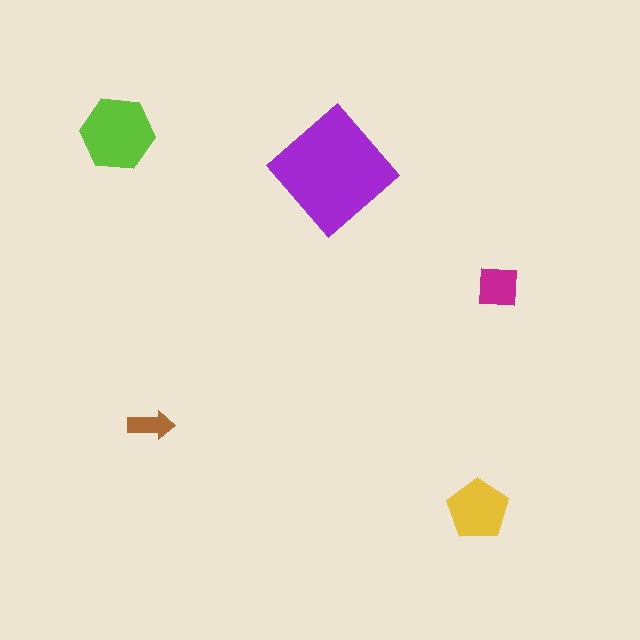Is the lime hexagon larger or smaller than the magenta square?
Larger.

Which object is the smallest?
The brown arrow.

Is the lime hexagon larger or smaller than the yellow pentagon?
Larger.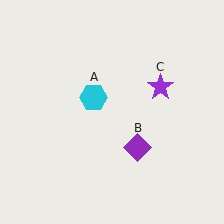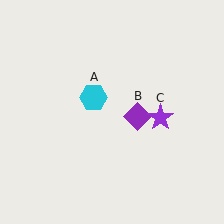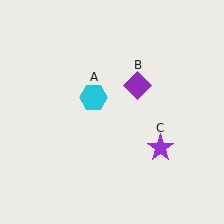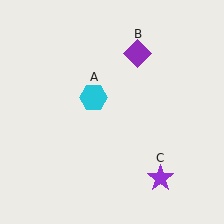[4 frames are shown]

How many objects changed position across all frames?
2 objects changed position: purple diamond (object B), purple star (object C).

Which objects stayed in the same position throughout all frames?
Cyan hexagon (object A) remained stationary.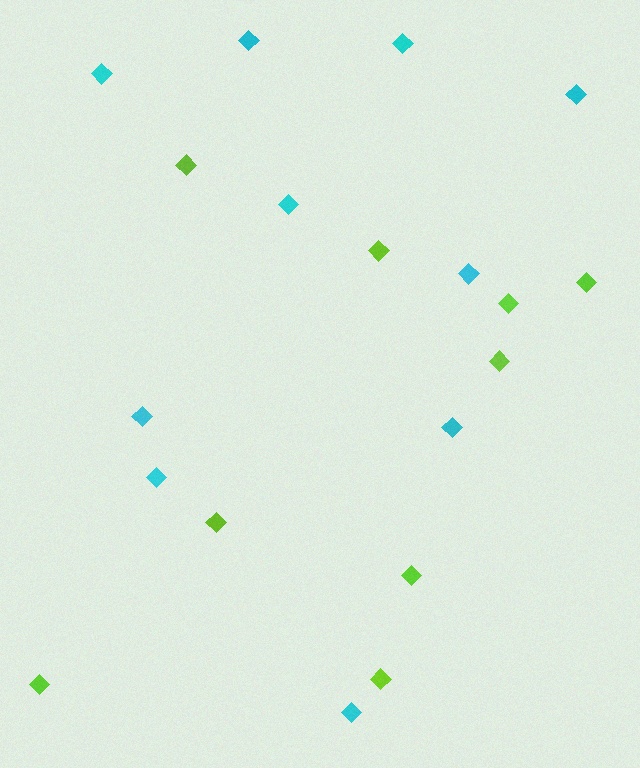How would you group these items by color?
There are 2 groups: one group of cyan diamonds (10) and one group of lime diamonds (9).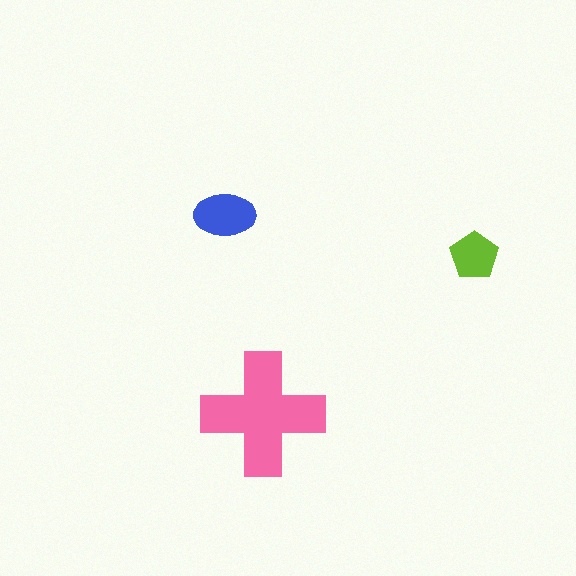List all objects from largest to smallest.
The pink cross, the blue ellipse, the lime pentagon.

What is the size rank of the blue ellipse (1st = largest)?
2nd.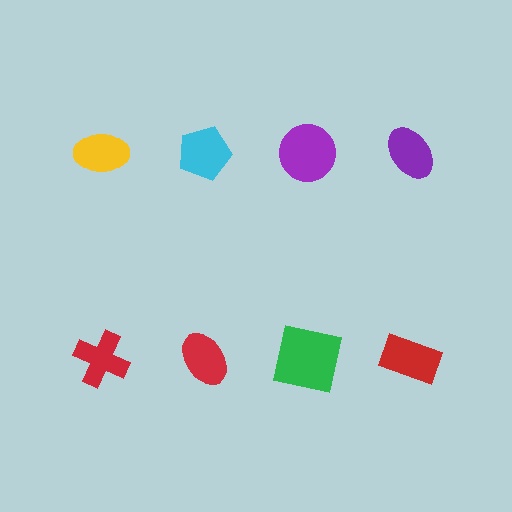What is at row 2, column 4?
A red rectangle.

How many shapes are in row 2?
4 shapes.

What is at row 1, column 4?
A purple ellipse.